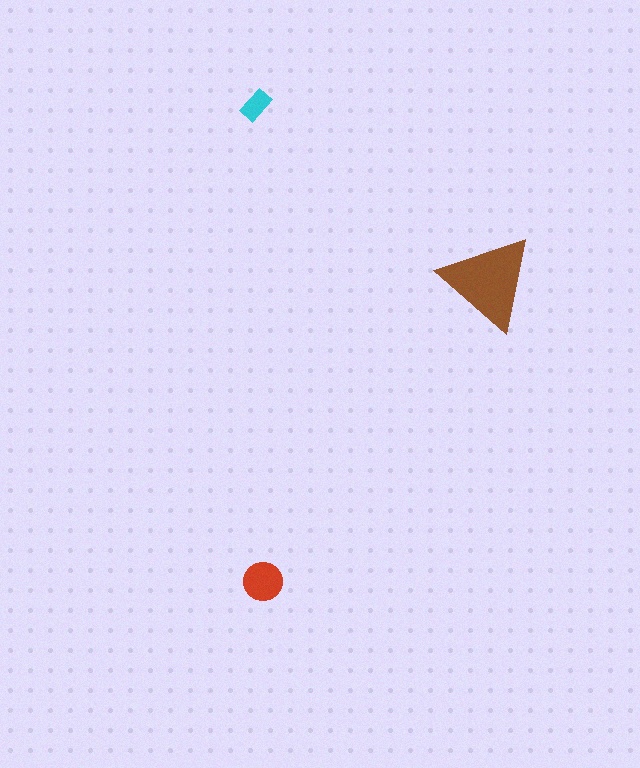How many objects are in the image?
There are 3 objects in the image.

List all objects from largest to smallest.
The brown triangle, the red circle, the cyan rectangle.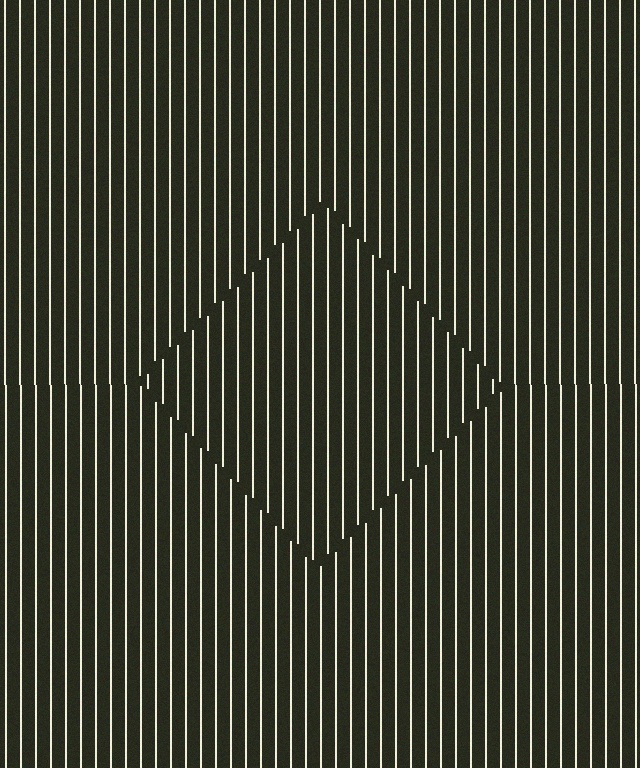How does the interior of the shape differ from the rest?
The interior of the shape contains the same grating, shifted by half a period — the contour is defined by the phase discontinuity where line-ends from the inner and outer gratings abut.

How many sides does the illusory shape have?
4 sides — the line-ends trace a square.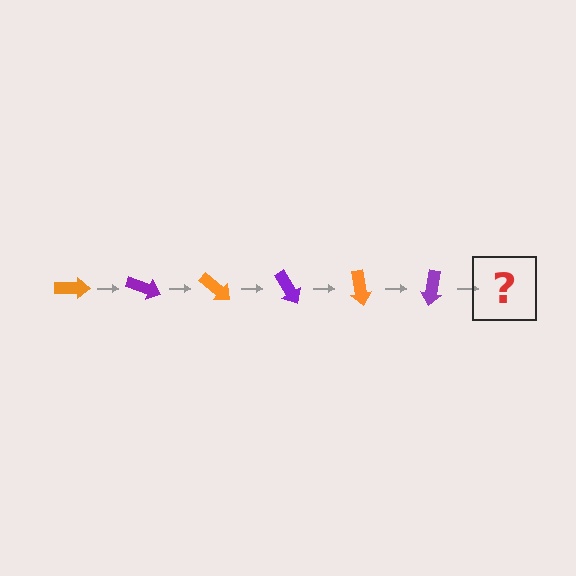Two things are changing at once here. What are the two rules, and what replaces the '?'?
The two rules are that it rotates 20 degrees each step and the color cycles through orange and purple. The '?' should be an orange arrow, rotated 120 degrees from the start.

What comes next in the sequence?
The next element should be an orange arrow, rotated 120 degrees from the start.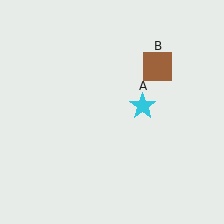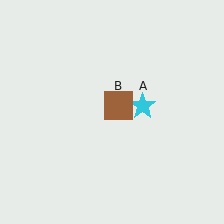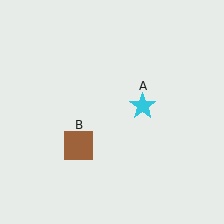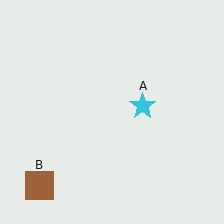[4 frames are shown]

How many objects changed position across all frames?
1 object changed position: brown square (object B).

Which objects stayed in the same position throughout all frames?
Cyan star (object A) remained stationary.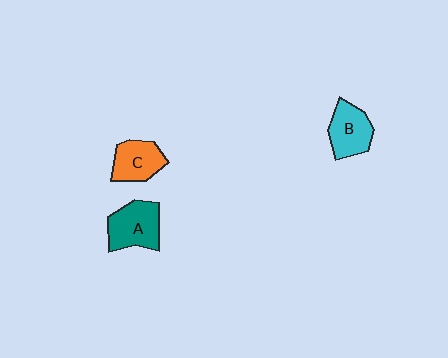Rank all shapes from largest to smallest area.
From largest to smallest: A (teal), B (cyan), C (orange).